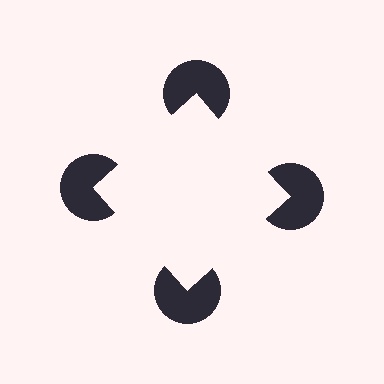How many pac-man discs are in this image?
There are 4 — one at each vertex of the illusory square.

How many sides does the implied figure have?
4 sides.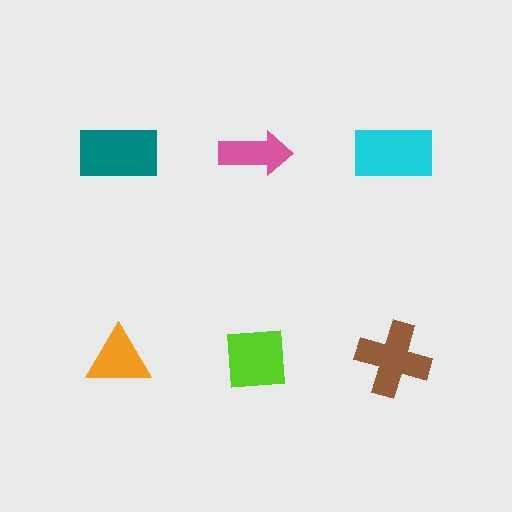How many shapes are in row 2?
3 shapes.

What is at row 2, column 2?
A lime square.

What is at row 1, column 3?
A cyan rectangle.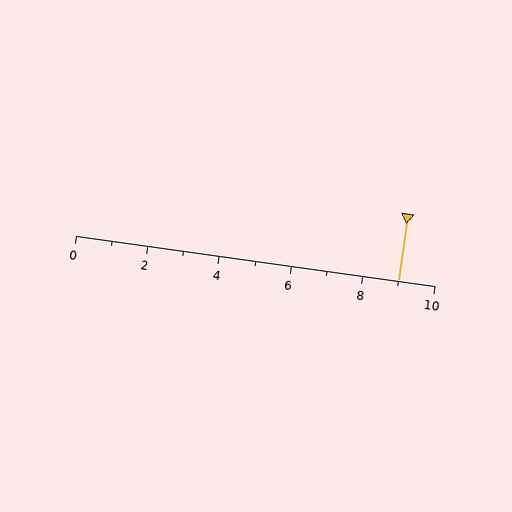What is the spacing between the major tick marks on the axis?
The major ticks are spaced 2 apart.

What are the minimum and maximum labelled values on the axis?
The axis runs from 0 to 10.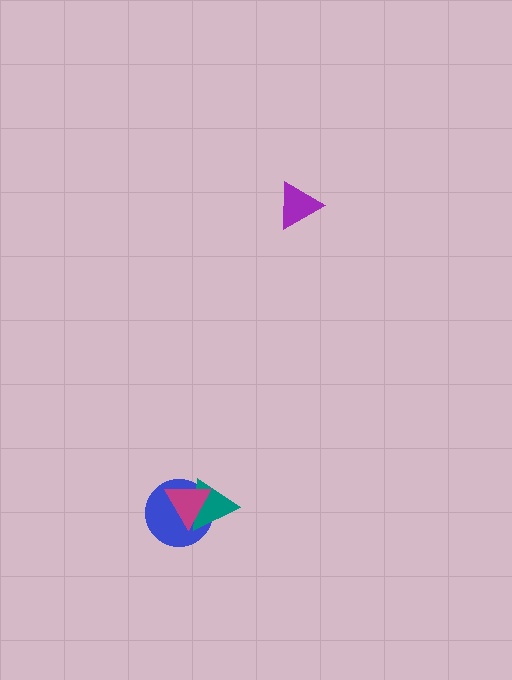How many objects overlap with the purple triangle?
0 objects overlap with the purple triangle.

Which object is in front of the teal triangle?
The magenta triangle is in front of the teal triangle.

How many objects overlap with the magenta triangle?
2 objects overlap with the magenta triangle.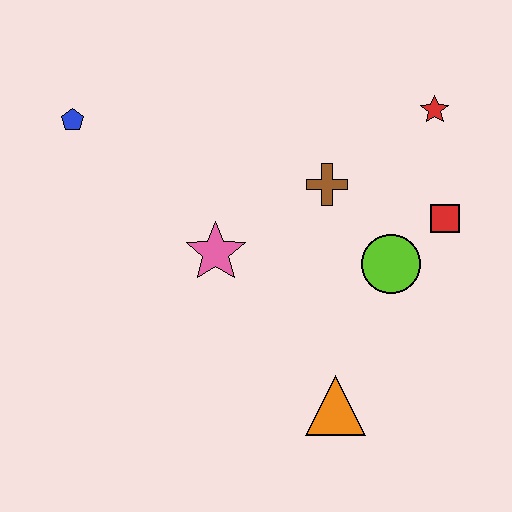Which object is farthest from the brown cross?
The blue pentagon is farthest from the brown cross.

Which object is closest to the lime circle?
The red square is closest to the lime circle.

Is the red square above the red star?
No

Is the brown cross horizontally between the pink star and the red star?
Yes